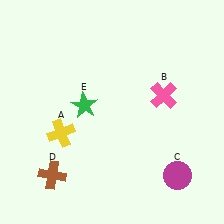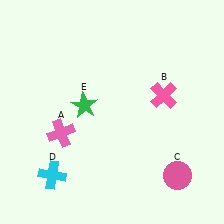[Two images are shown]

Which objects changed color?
A changed from yellow to pink. C changed from magenta to pink. D changed from brown to cyan.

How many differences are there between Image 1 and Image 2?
There are 3 differences between the two images.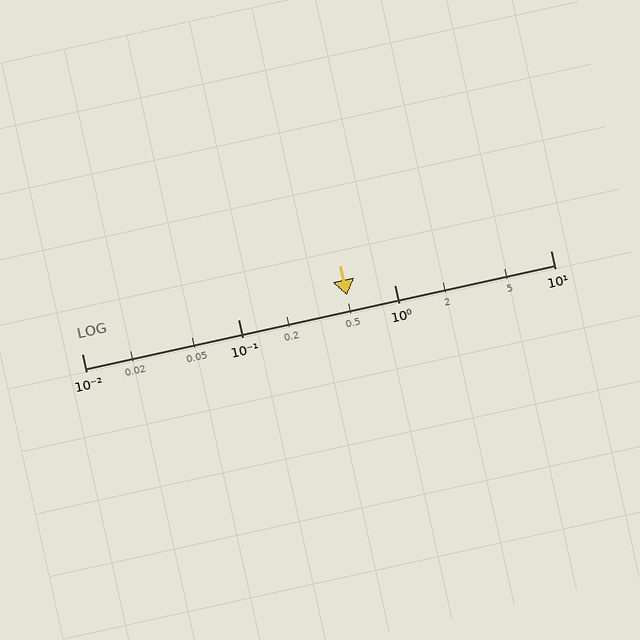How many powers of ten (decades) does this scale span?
The scale spans 3 decades, from 0.01 to 10.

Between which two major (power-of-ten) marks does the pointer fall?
The pointer is between 0.1 and 1.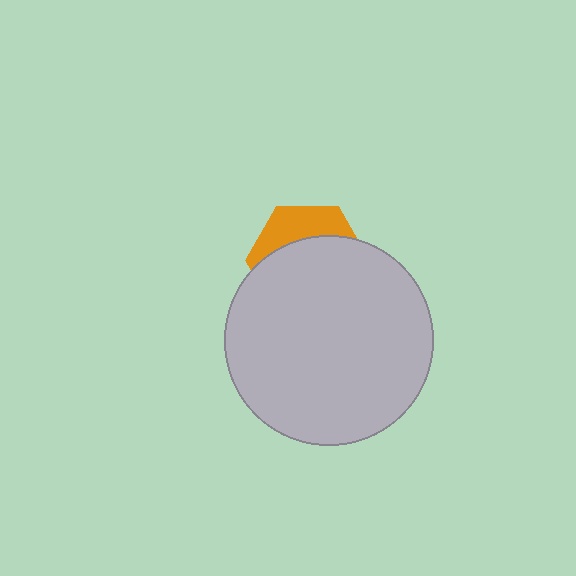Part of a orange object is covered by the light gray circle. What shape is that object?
It is a hexagon.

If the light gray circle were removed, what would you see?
You would see the complete orange hexagon.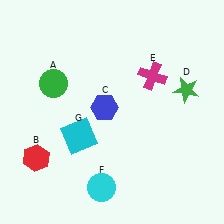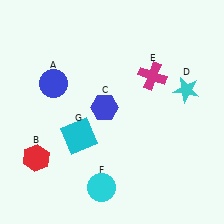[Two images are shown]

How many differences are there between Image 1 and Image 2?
There are 2 differences between the two images.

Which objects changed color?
A changed from green to blue. D changed from green to cyan.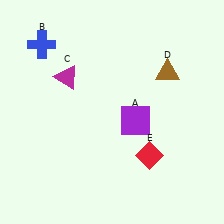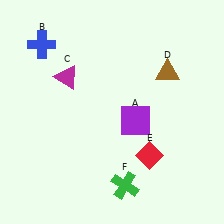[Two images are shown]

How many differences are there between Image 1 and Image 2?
There is 1 difference between the two images.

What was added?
A green cross (F) was added in Image 2.